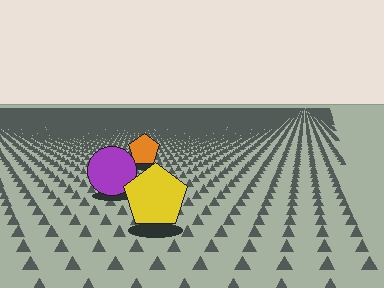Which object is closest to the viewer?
The yellow pentagon is closest. The texture marks near it are larger and more spread out.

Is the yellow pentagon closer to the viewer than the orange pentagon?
Yes. The yellow pentagon is closer — you can tell from the texture gradient: the ground texture is coarser near it.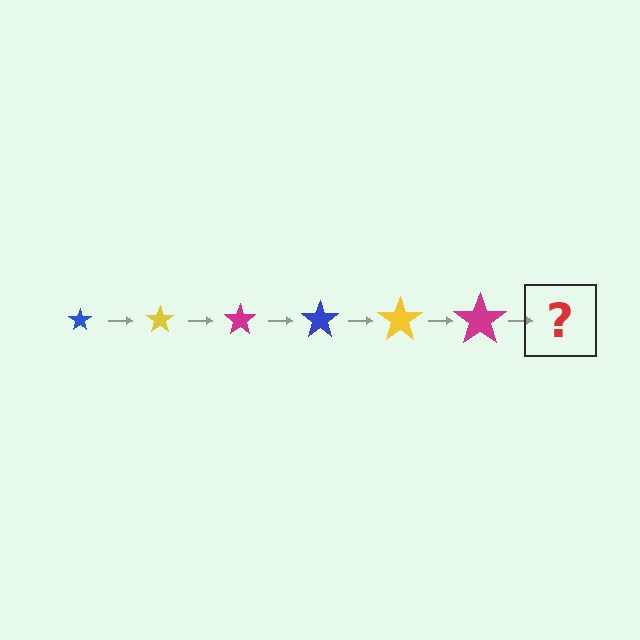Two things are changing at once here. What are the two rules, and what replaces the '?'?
The two rules are that the star grows larger each step and the color cycles through blue, yellow, and magenta. The '?' should be a blue star, larger than the previous one.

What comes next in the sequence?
The next element should be a blue star, larger than the previous one.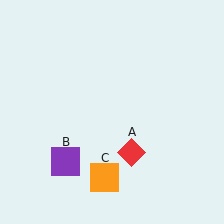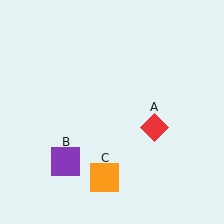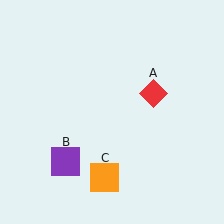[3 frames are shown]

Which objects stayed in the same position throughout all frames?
Purple square (object B) and orange square (object C) remained stationary.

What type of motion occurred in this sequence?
The red diamond (object A) rotated counterclockwise around the center of the scene.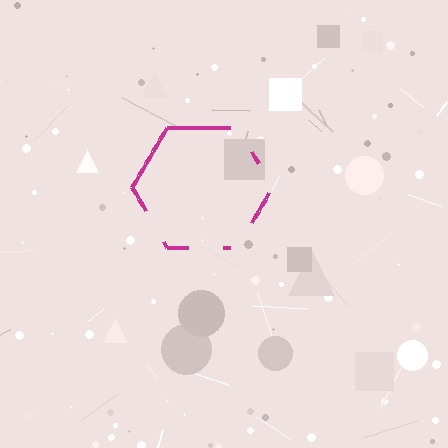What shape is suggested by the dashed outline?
The dashed outline suggests a hexagon.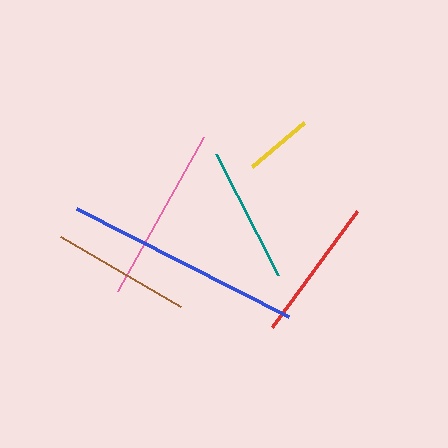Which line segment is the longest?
The blue line is the longest at approximately 238 pixels.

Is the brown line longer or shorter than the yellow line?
The brown line is longer than the yellow line.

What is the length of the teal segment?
The teal segment is approximately 135 pixels long.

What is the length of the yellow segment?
The yellow segment is approximately 68 pixels long.